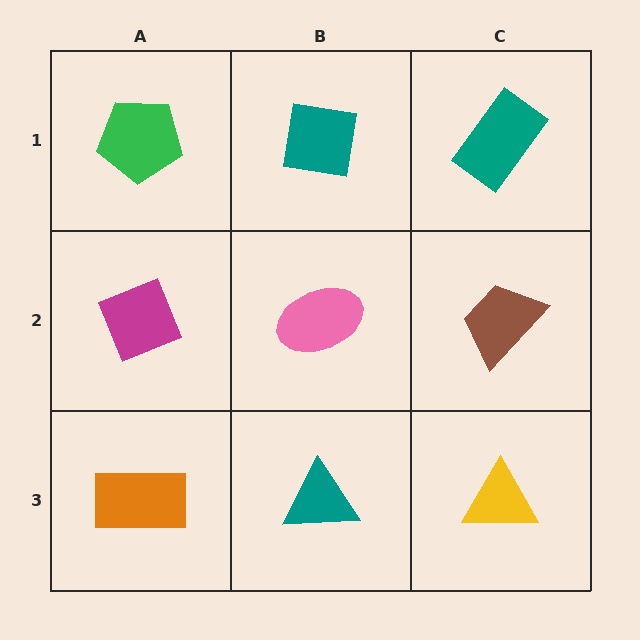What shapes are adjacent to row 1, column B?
A pink ellipse (row 2, column B), a green pentagon (row 1, column A), a teal rectangle (row 1, column C).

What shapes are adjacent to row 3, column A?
A magenta diamond (row 2, column A), a teal triangle (row 3, column B).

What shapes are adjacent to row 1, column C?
A brown trapezoid (row 2, column C), a teal square (row 1, column B).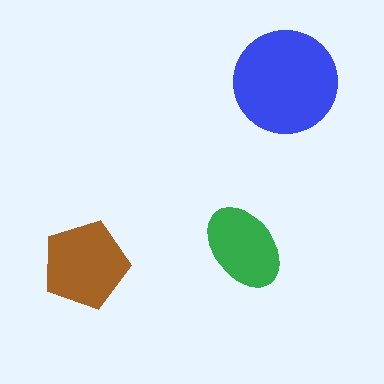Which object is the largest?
The blue circle.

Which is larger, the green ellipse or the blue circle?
The blue circle.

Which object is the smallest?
The green ellipse.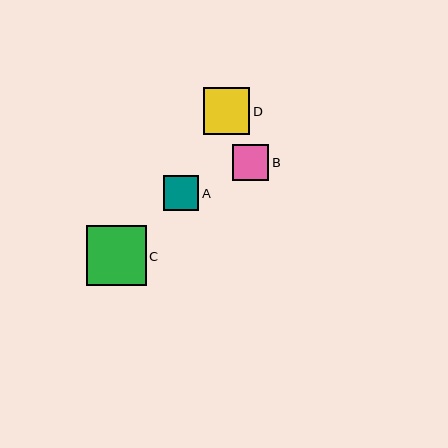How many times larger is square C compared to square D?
Square C is approximately 1.3 times the size of square D.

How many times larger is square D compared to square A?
Square D is approximately 1.3 times the size of square A.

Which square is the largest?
Square C is the largest with a size of approximately 60 pixels.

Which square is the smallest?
Square A is the smallest with a size of approximately 35 pixels.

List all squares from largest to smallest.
From largest to smallest: C, D, B, A.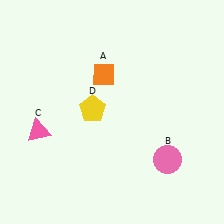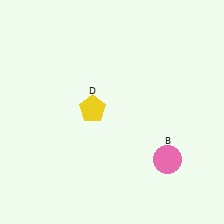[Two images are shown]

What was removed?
The pink triangle (C), the orange diamond (A) were removed in Image 2.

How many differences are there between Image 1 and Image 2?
There are 2 differences between the two images.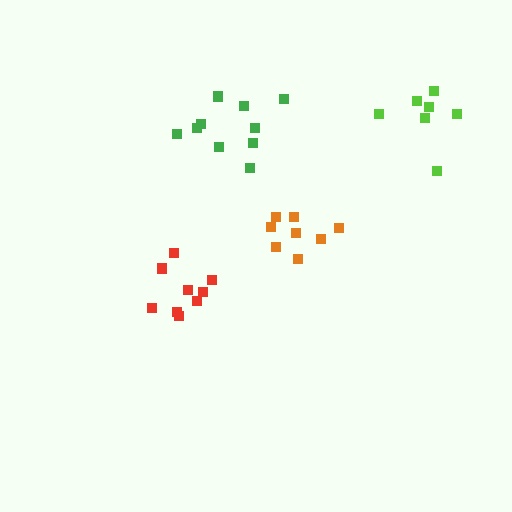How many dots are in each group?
Group 1: 9 dots, Group 2: 8 dots, Group 3: 7 dots, Group 4: 10 dots (34 total).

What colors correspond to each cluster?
The clusters are colored: red, orange, lime, green.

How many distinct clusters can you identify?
There are 4 distinct clusters.